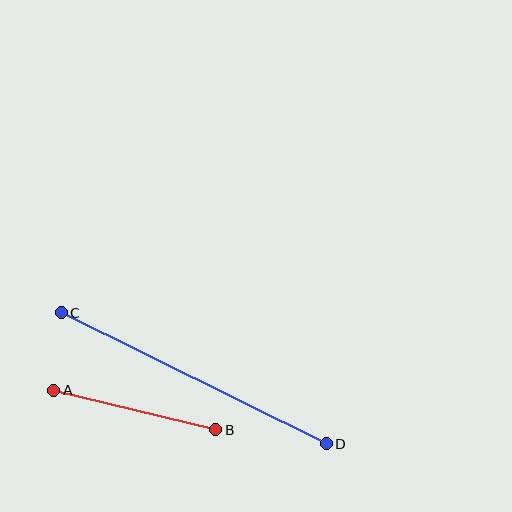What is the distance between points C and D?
The distance is approximately 296 pixels.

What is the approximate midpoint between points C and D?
The midpoint is at approximately (194, 378) pixels.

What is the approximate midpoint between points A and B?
The midpoint is at approximately (135, 410) pixels.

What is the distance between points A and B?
The distance is approximately 166 pixels.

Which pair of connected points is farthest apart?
Points C and D are farthest apart.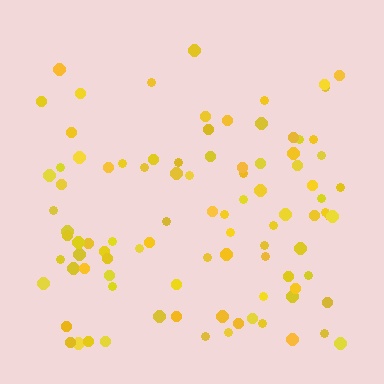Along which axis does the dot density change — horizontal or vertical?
Vertical.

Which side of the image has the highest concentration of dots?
The bottom.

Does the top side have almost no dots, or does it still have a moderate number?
Still a moderate number, just noticeably fewer than the bottom.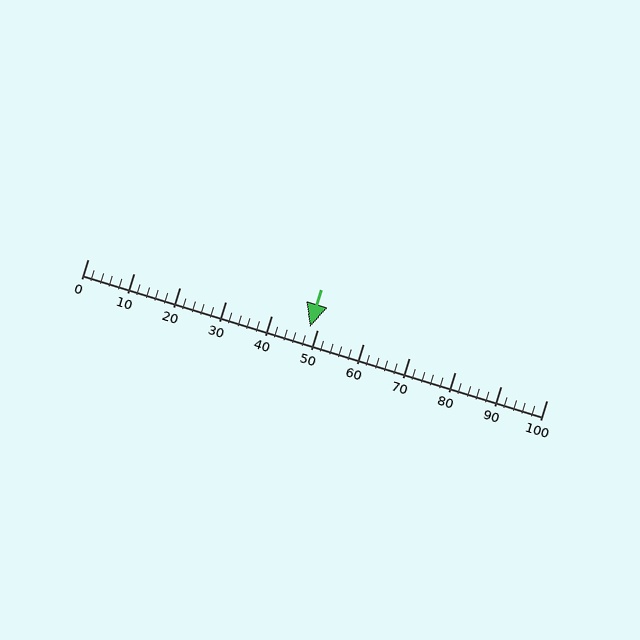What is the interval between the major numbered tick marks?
The major tick marks are spaced 10 units apart.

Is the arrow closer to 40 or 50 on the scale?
The arrow is closer to 50.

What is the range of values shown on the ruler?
The ruler shows values from 0 to 100.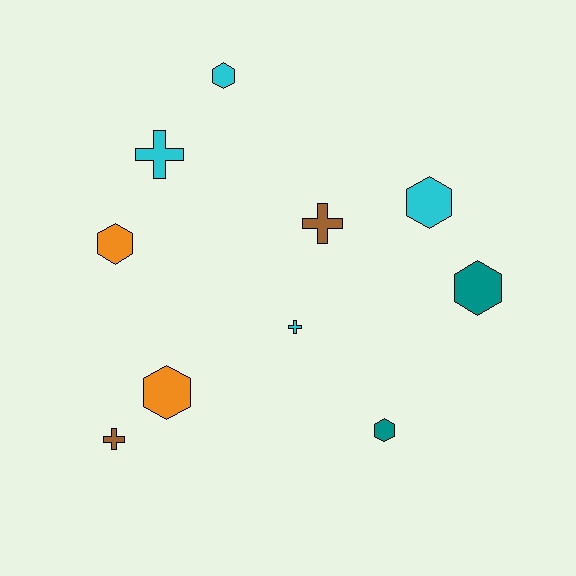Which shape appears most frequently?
Hexagon, with 6 objects.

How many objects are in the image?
There are 10 objects.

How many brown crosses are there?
There are 2 brown crosses.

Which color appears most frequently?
Cyan, with 4 objects.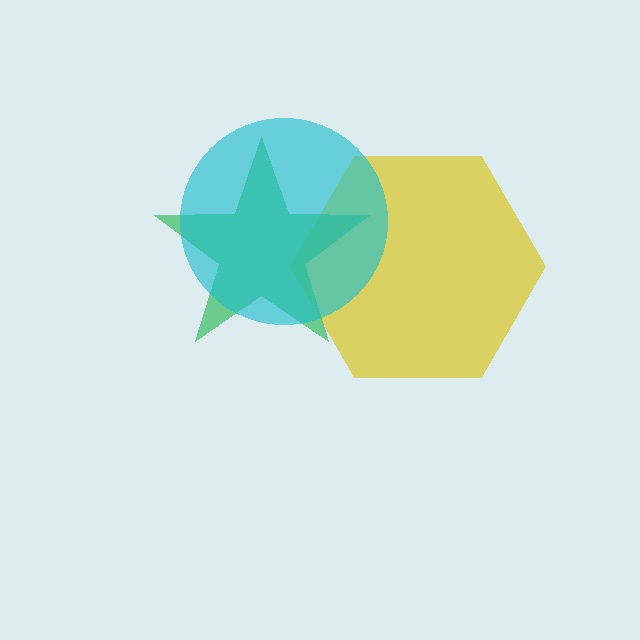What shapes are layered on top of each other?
The layered shapes are: a yellow hexagon, a green star, a cyan circle.